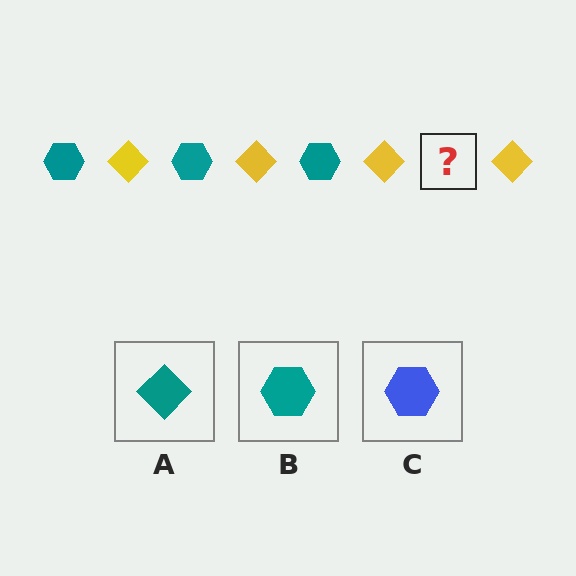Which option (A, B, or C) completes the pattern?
B.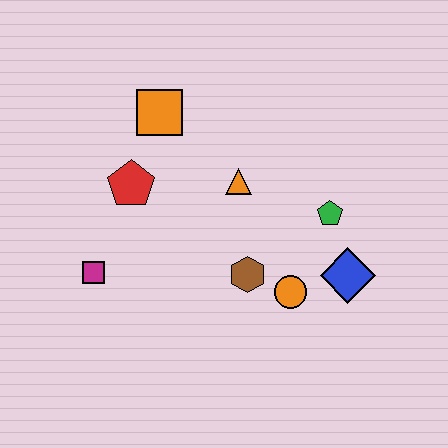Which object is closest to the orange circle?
The brown hexagon is closest to the orange circle.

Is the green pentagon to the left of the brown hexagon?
No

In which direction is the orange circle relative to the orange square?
The orange circle is below the orange square.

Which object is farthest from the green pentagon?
The magenta square is farthest from the green pentagon.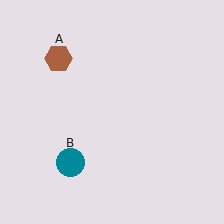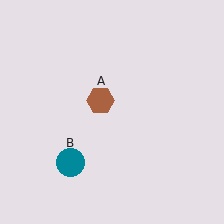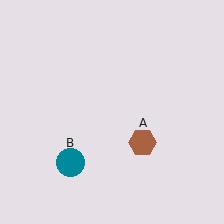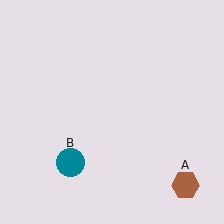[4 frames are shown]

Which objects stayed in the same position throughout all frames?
Teal circle (object B) remained stationary.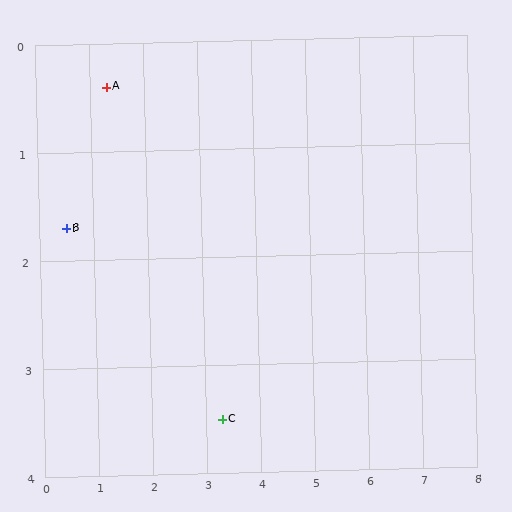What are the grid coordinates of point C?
Point C is at approximately (3.3, 3.5).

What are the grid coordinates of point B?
Point B is at approximately (0.5, 1.7).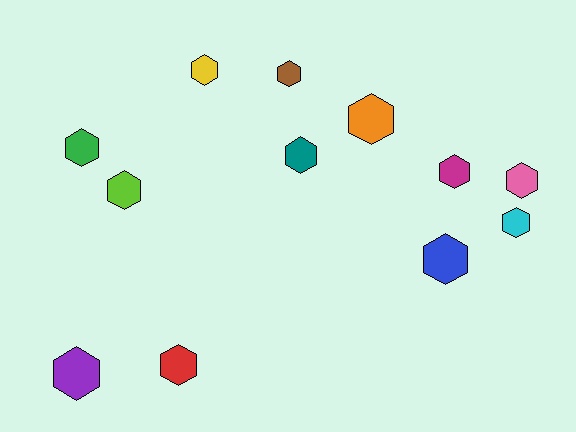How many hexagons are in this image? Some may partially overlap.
There are 12 hexagons.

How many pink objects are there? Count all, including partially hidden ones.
There is 1 pink object.